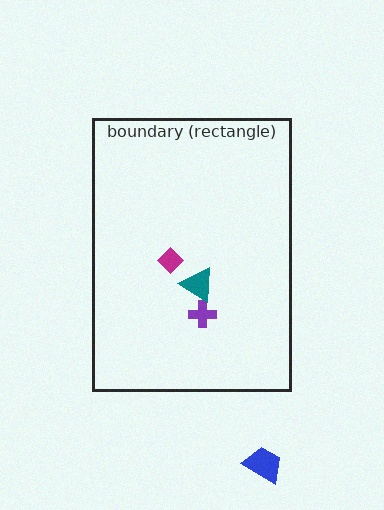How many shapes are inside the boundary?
3 inside, 1 outside.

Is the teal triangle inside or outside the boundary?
Inside.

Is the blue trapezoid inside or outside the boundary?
Outside.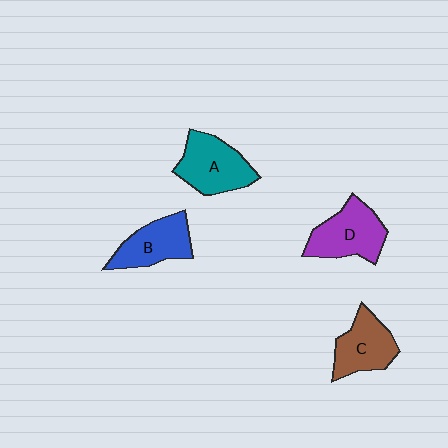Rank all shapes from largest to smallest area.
From largest to smallest: A (teal), D (purple), B (blue), C (brown).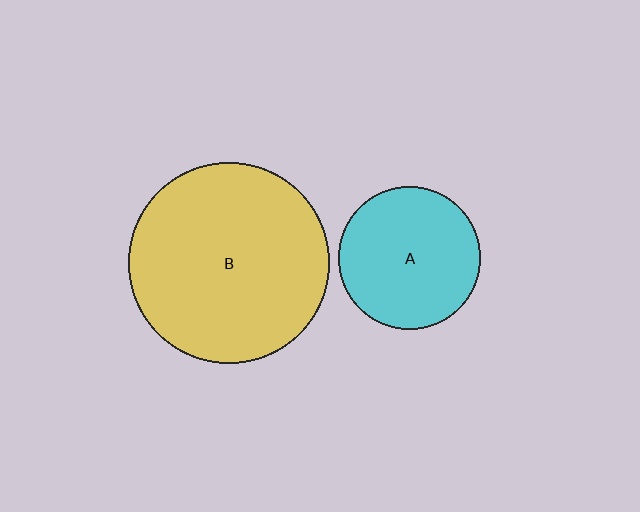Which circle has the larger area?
Circle B (yellow).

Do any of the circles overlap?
No, none of the circles overlap.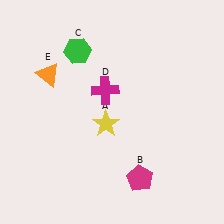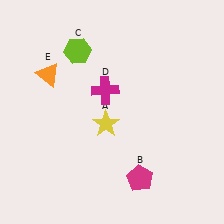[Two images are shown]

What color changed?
The hexagon (C) changed from green in Image 1 to lime in Image 2.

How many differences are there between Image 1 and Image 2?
There is 1 difference between the two images.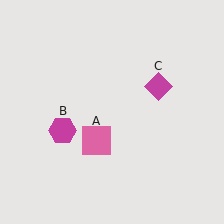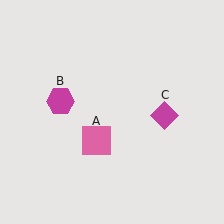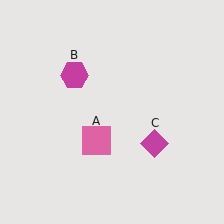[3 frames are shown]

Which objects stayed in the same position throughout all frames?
Pink square (object A) remained stationary.